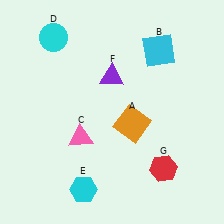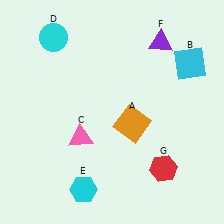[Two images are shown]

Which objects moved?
The objects that moved are: the cyan square (B), the purple triangle (F).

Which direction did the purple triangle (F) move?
The purple triangle (F) moved right.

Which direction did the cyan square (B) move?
The cyan square (B) moved right.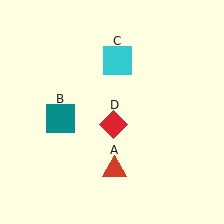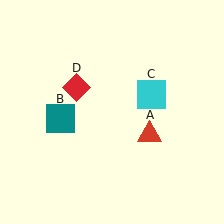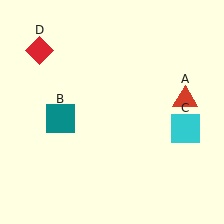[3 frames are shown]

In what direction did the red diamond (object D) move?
The red diamond (object D) moved up and to the left.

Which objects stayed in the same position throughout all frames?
Teal square (object B) remained stationary.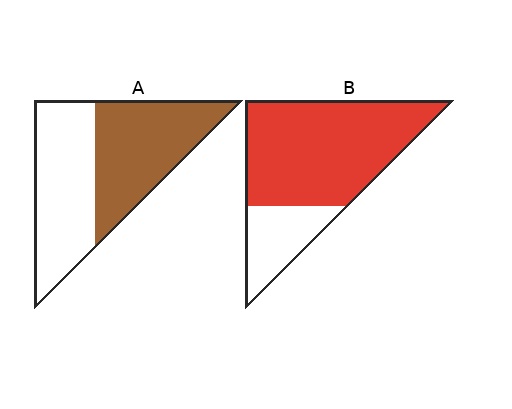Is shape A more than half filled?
Roughly half.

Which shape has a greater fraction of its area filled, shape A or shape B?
Shape B.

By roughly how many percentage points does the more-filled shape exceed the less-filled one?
By roughly 25 percentage points (B over A).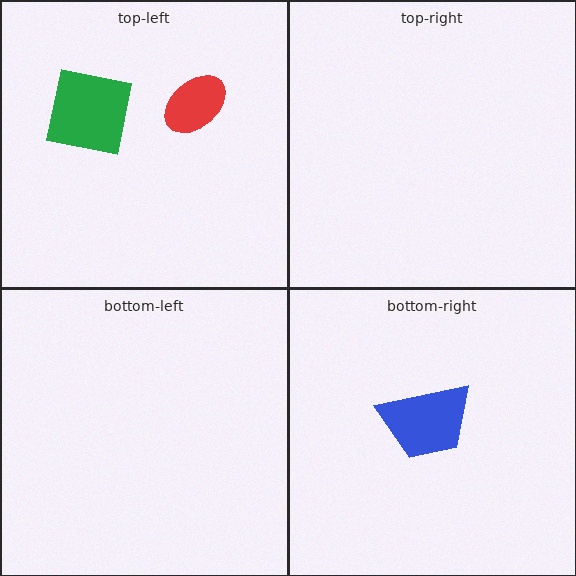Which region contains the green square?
The top-left region.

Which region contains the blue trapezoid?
The bottom-right region.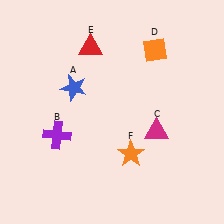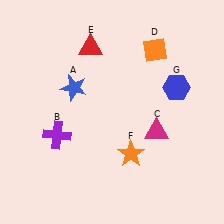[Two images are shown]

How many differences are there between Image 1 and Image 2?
There is 1 difference between the two images.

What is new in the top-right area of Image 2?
A blue hexagon (G) was added in the top-right area of Image 2.